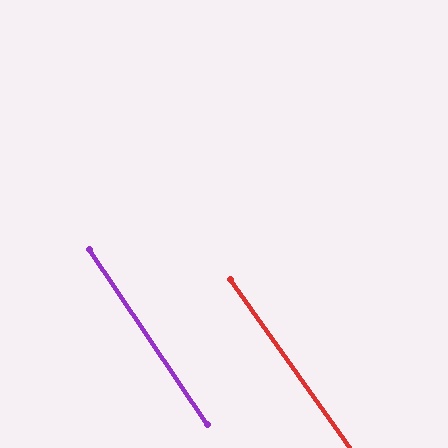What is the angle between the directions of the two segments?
Approximately 1 degree.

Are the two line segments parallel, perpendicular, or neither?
Parallel — their directions differ by only 1.3°.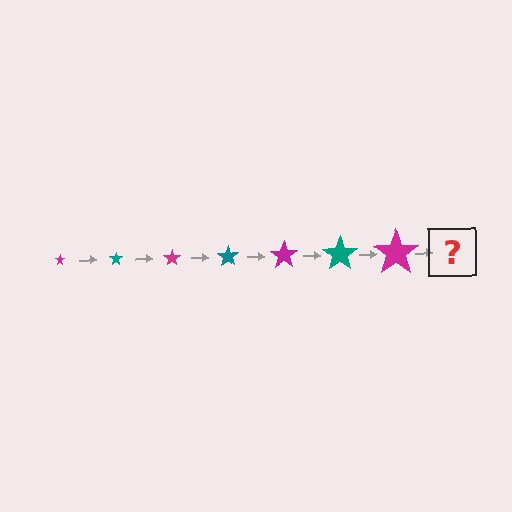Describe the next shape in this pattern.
It should be a teal star, larger than the previous one.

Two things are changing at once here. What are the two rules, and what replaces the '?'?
The two rules are that the star grows larger each step and the color cycles through magenta and teal. The '?' should be a teal star, larger than the previous one.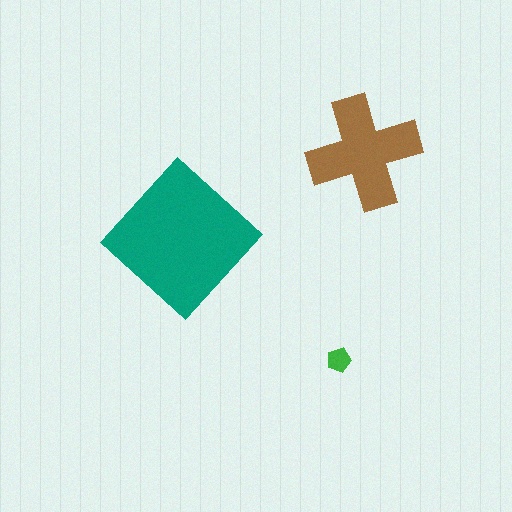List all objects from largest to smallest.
The teal diamond, the brown cross, the green pentagon.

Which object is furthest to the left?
The teal diamond is leftmost.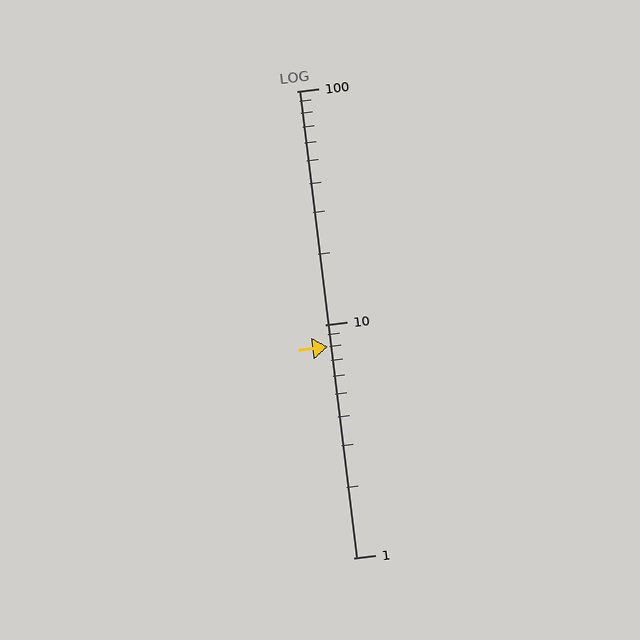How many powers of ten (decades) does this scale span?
The scale spans 2 decades, from 1 to 100.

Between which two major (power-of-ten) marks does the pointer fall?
The pointer is between 1 and 10.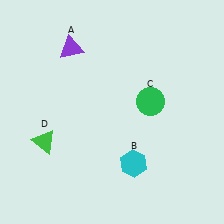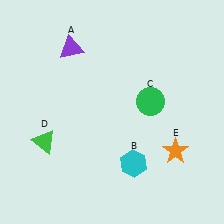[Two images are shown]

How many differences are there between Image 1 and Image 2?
There is 1 difference between the two images.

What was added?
An orange star (E) was added in Image 2.